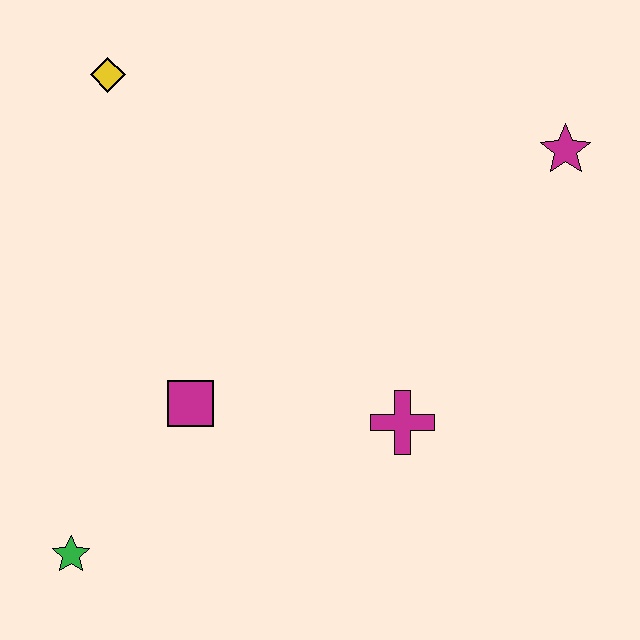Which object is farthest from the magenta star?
The green star is farthest from the magenta star.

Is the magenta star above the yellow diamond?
No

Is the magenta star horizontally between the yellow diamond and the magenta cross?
No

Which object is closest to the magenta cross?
The magenta square is closest to the magenta cross.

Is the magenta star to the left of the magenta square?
No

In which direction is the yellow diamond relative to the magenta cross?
The yellow diamond is above the magenta cross.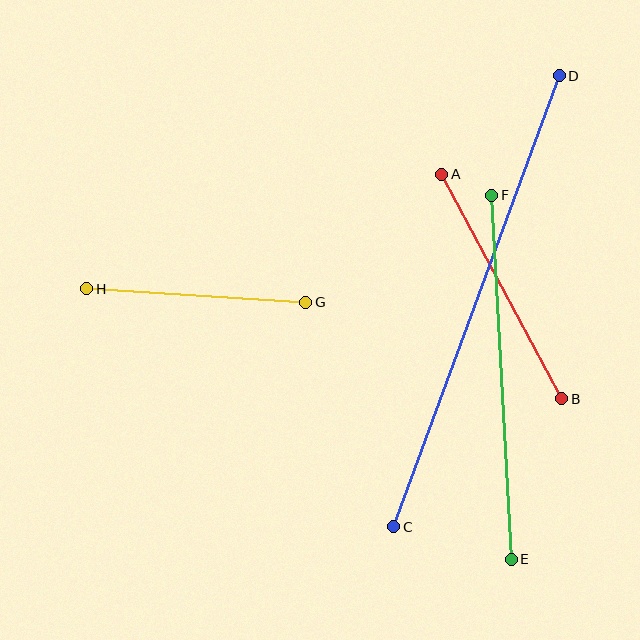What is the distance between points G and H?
The distance is approximately 219 pixels.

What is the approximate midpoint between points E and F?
The midpoint is at approximately (502, 377) pixels.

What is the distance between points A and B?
The distance is approximately 255 pixels.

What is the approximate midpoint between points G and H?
The midpoint is at approximately (196, 296) pixels.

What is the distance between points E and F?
The distance is approximately 365 pixels.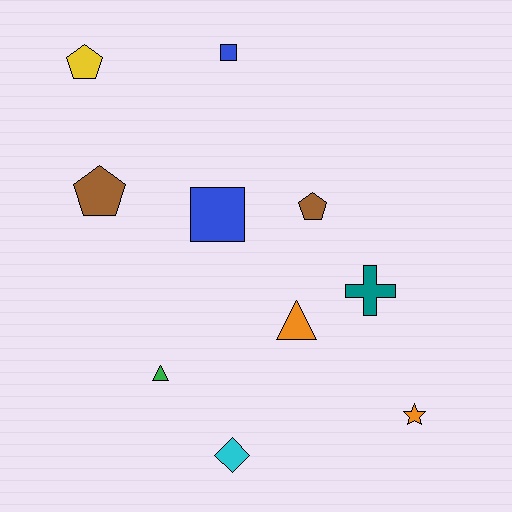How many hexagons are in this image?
There are no hexagons.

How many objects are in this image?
There are 10 objects.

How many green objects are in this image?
There is 1 green object.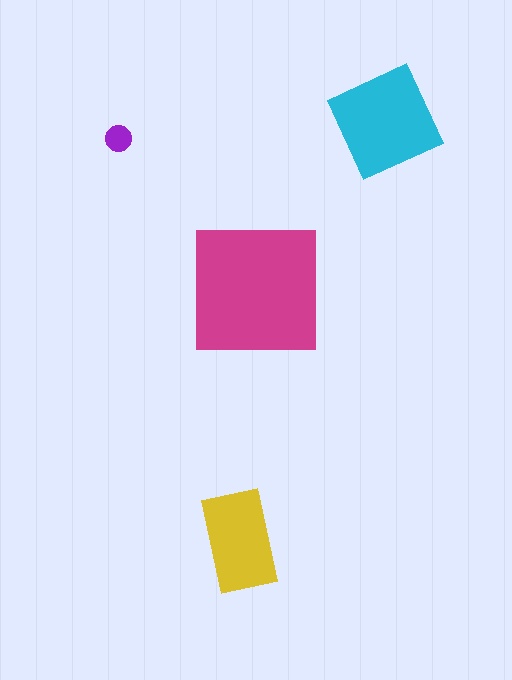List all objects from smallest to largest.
The purple circle, the yellow rectangle, the cyan diamond, the magenta square.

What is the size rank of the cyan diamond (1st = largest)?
2nd.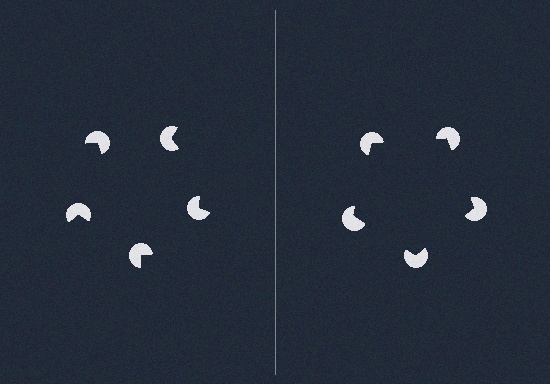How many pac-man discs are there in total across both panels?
10 — 5 on each side.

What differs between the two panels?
The pac-man discs are positioned identically on both sides; only the wedge orientations differ. On the right they align to a pentagon; on the left they are misaligned.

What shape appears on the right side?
An illusory pentagon.